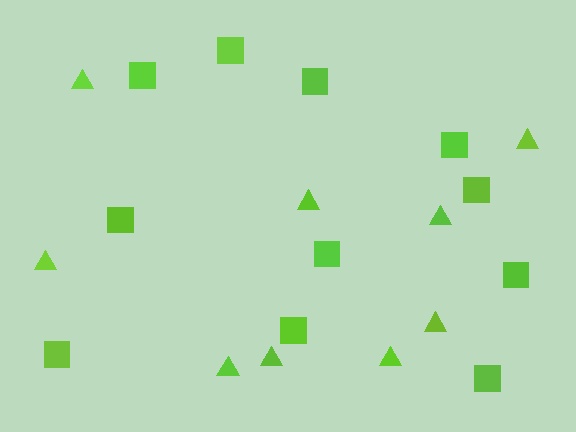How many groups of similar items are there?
There are 2 groups: one group of squares (11) and one group of triangles (9).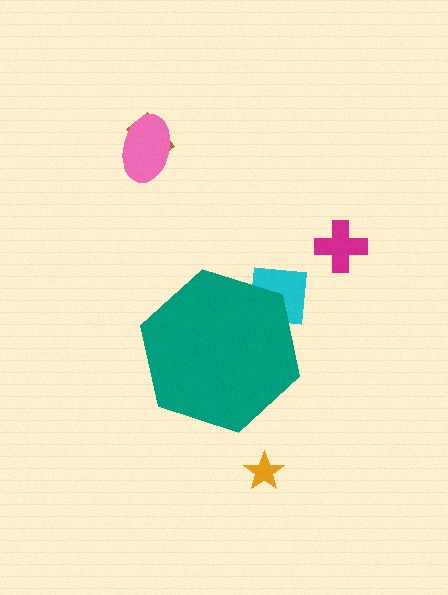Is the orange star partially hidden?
No, the orange star is fully visible.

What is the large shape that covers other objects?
A teal hexagon.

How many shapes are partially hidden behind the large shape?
1 shape is partially hidden.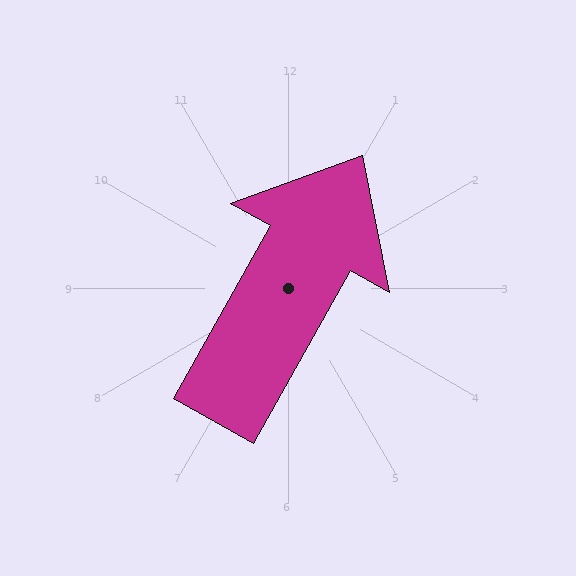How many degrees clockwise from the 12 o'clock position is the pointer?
Approximately 29 degrees.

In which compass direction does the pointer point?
Northeast.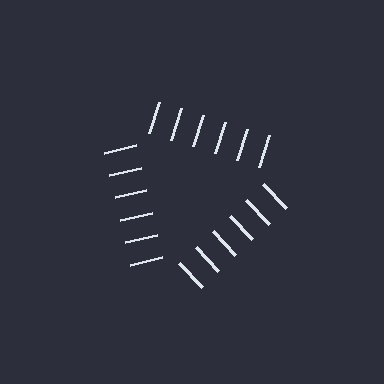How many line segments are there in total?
18 — 6 along each of the 3 edges.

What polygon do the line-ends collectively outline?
An illusory triangle — the line segments terminate on its edges but no continuous stroke is drawn.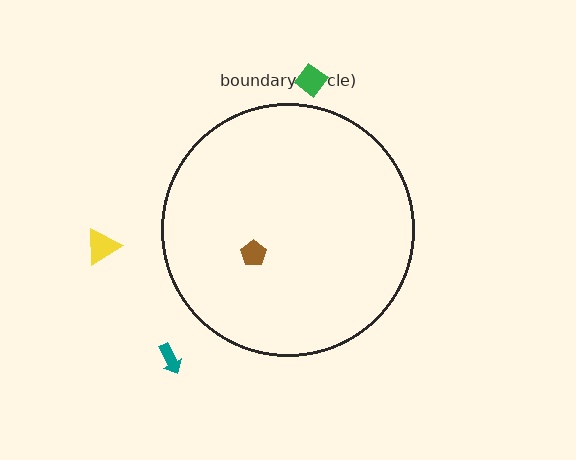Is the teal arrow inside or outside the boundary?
Outside.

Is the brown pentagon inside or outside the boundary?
Inside.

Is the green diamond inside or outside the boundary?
Outside.